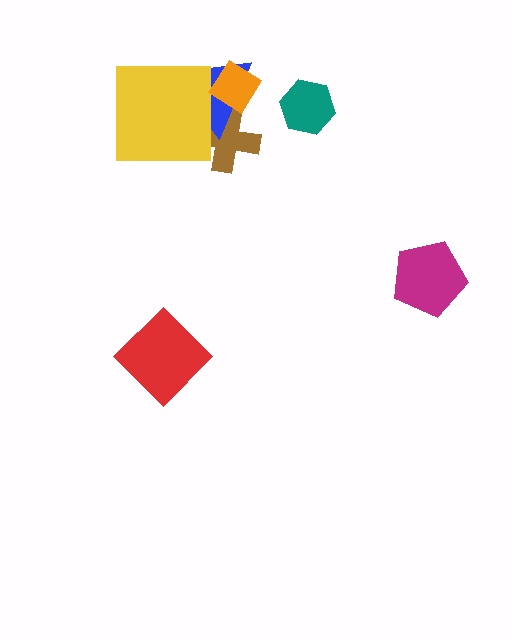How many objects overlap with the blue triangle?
3 objects overlap with the blue triangle.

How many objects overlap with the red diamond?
0 objects overlap with the red diamond.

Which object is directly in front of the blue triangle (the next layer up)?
The yellow square is directly in front of the blue triangle.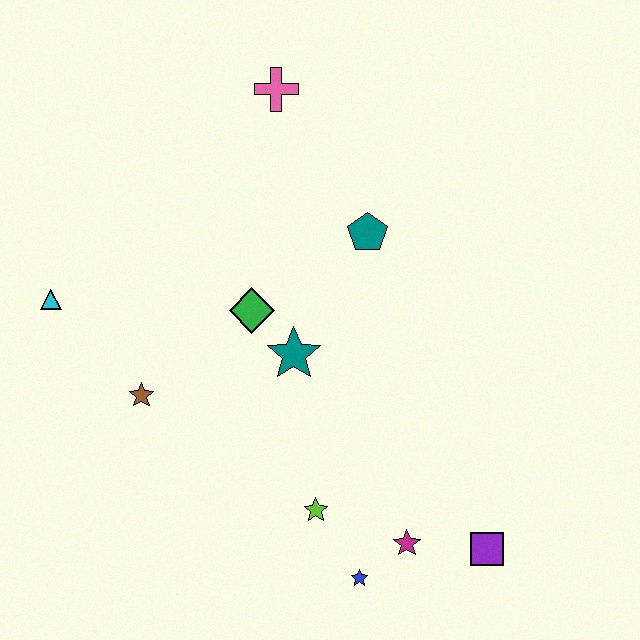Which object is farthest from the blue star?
The pink cross is farthest from the blue star.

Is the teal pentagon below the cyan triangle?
No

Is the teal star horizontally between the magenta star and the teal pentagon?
No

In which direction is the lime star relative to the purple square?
The lime star is to the left of the purple square.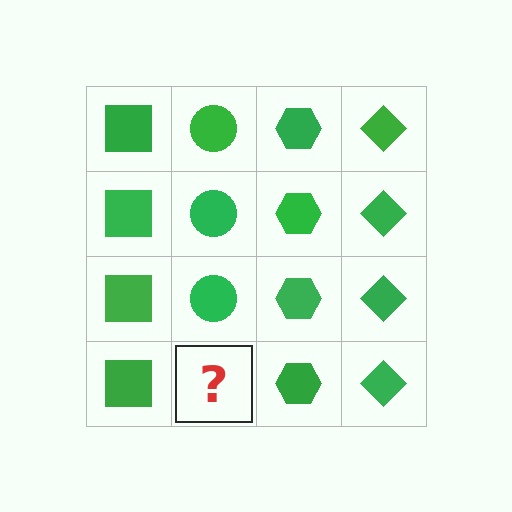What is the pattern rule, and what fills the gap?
The rule is that each column has a consistent shape. The gap should be filled with a green circle.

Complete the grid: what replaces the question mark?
The question mark should be replaced with a green circle.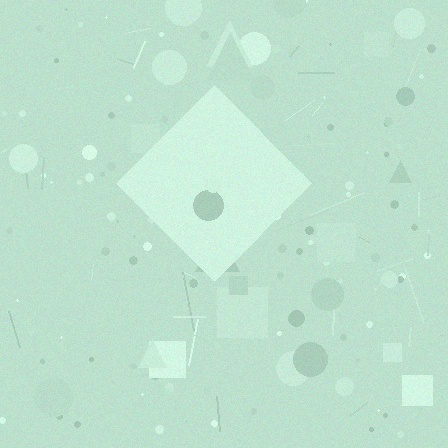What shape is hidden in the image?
A diamond is hidden in the image.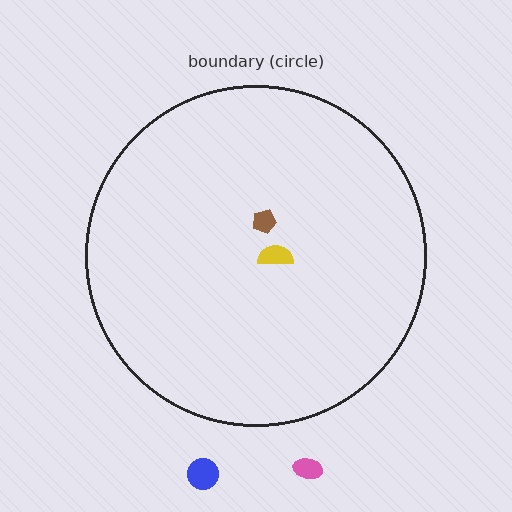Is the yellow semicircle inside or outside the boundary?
Inside.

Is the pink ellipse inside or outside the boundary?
Outside.